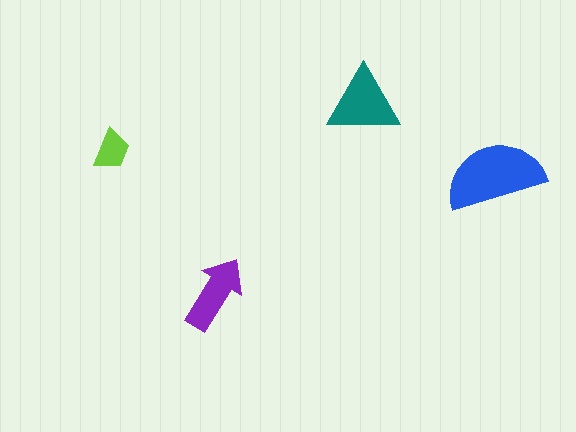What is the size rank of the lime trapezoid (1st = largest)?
4th.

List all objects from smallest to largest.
The lime trapezoid, the purple arrow, the teal triangle, the blue semicircle.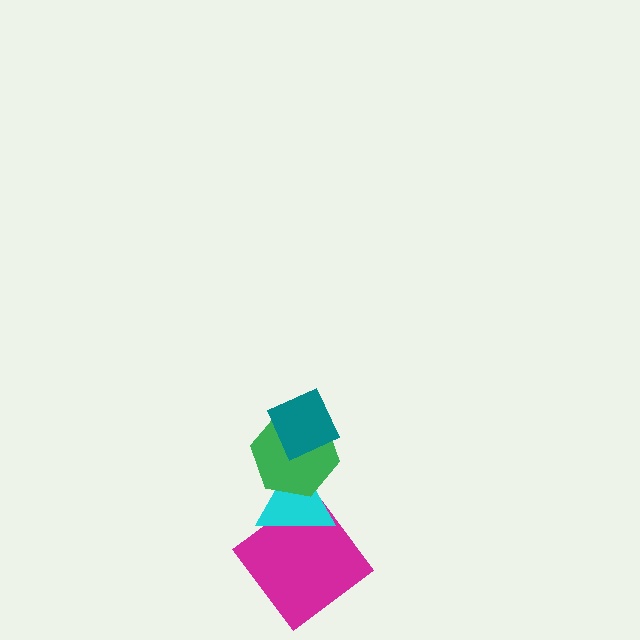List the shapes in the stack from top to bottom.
From top to bottom: the teal diamond, the green hexagon, the cyan triangle, the magenta diamond.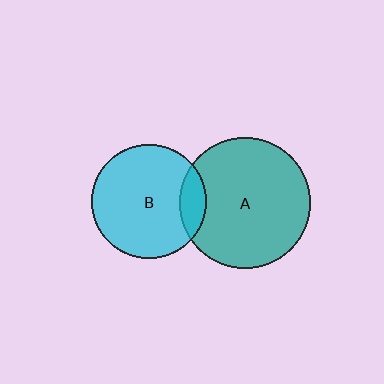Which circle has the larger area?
Circle A (teal).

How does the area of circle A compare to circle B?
Approximately 1.3 times.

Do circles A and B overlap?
Yes.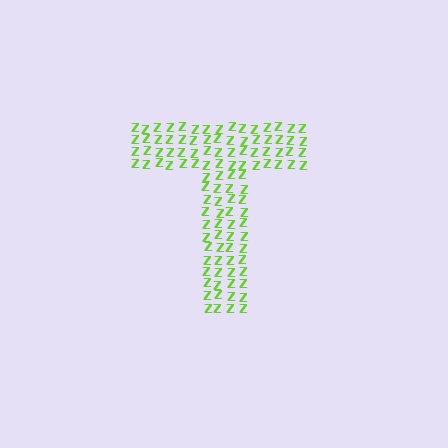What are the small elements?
The small elements are letter Z's.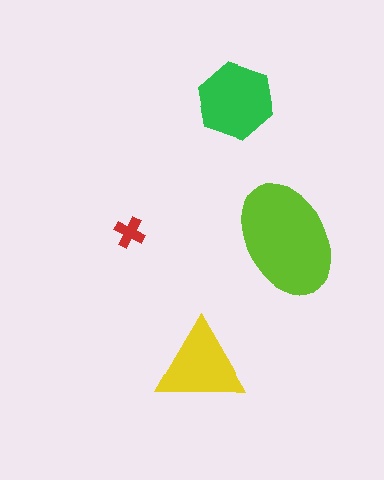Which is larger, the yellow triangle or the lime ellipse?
The lime ellipse.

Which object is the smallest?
The red cross.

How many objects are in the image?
There are 4 objects in the image.